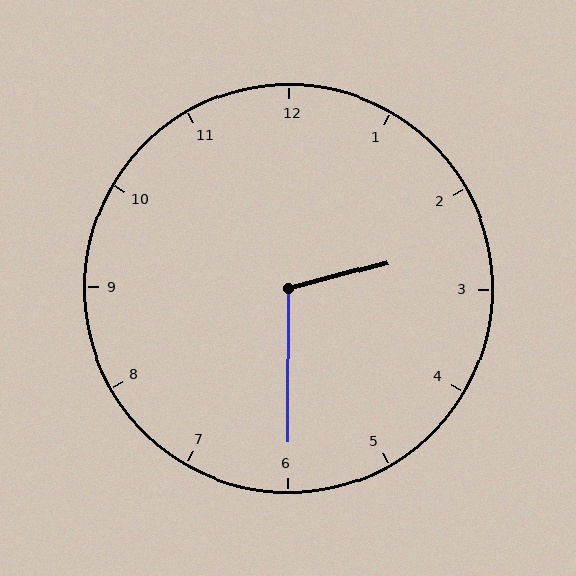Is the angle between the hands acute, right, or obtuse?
It is obtuse.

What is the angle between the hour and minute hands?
Approximately 105 degrees.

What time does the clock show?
2:30.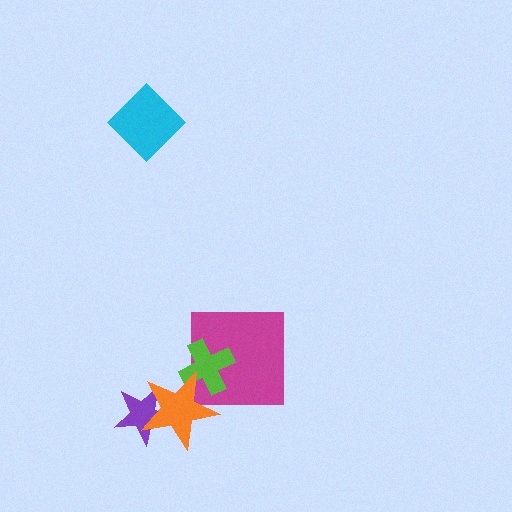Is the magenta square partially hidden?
Yes, it is partially covered by another shape.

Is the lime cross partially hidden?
Yes, it is partially covered by another shape.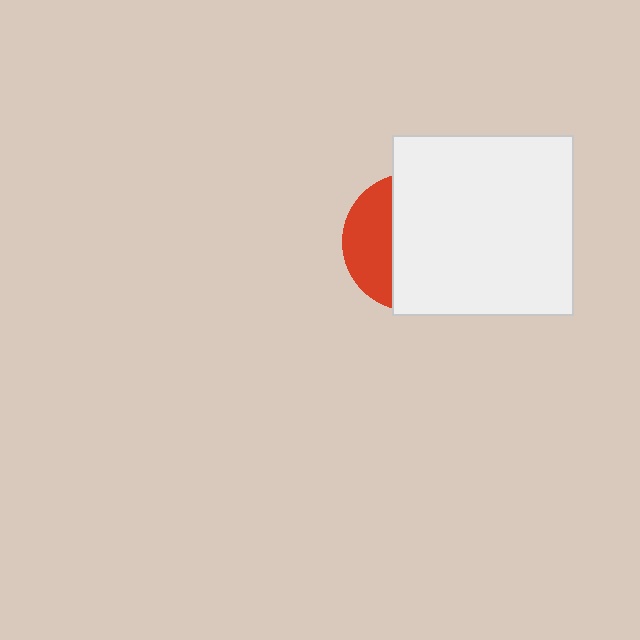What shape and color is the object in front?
The object in front is a white square.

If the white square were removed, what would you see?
You would see the complete red circle.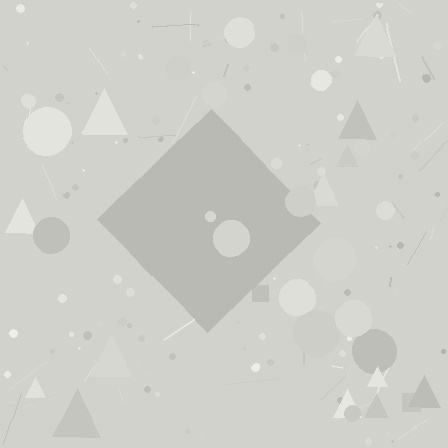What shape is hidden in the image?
A diamond is hidden in the image.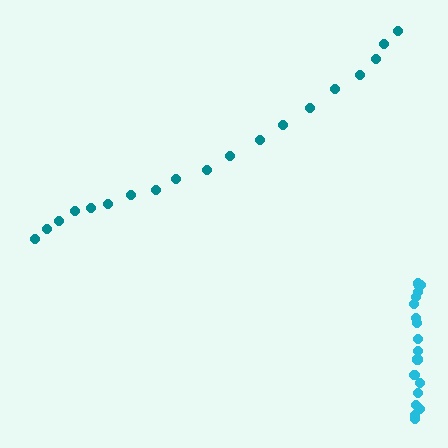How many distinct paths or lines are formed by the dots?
There are 2 distinct paths.